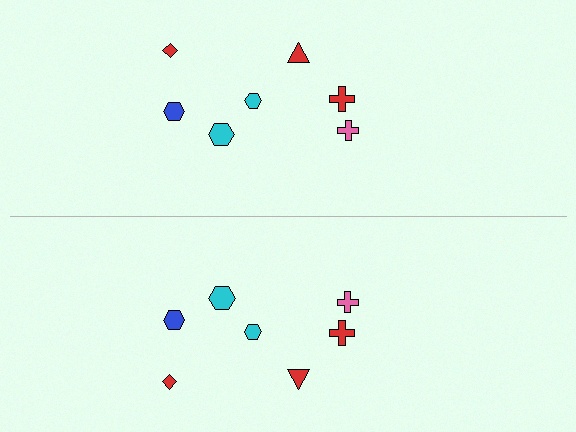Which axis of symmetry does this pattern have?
The pattern has a horizontal axis of symmetry running through the center of the image.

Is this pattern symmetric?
Yes, this pattern has bilateral (reflection) symmetry.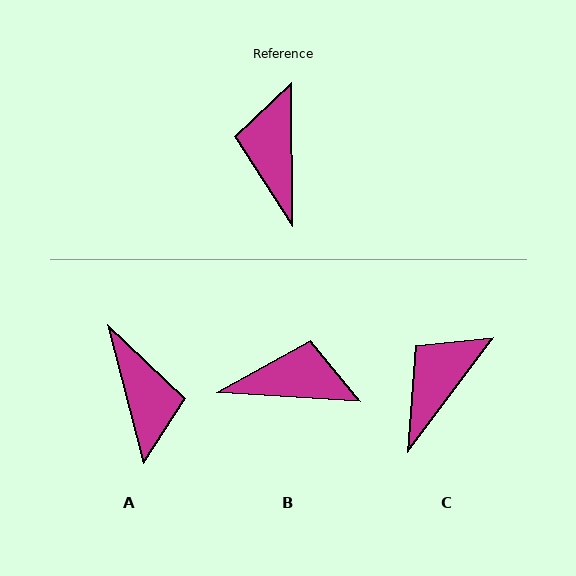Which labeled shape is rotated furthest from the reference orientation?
A, about 166 degrees away.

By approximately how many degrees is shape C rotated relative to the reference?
Approximately 37 degrees clockwise.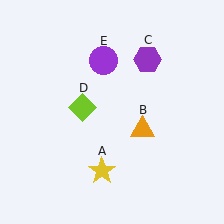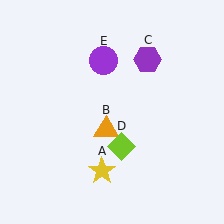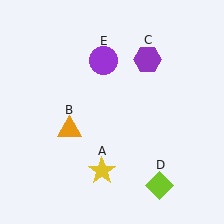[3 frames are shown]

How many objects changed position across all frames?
2 objects changed position: orange triangle (object B), lime diamond (object D).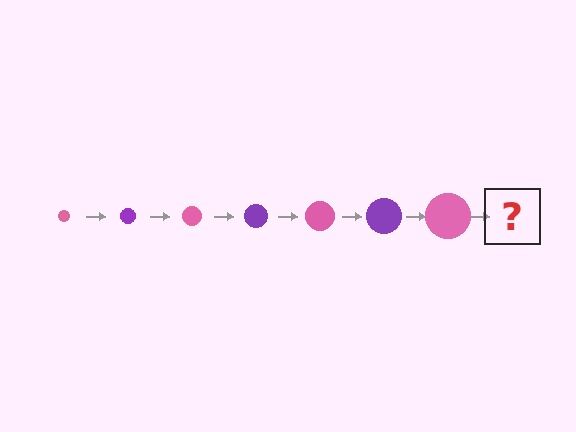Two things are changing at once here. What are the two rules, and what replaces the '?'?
The two rules are that the circle grows larger each step and the color cycles through pink and purple. The '?' should be a purple circle, larger than the previous one.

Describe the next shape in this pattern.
It should be a purple circle, larger than the previous one.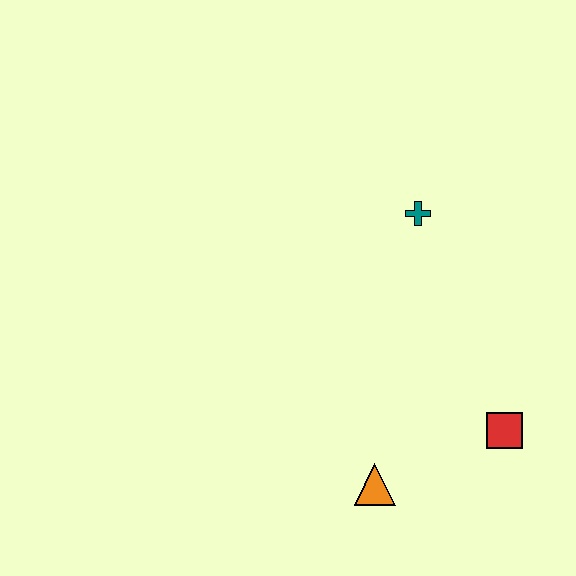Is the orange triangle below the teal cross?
Yes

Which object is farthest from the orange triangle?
The teal cross is farthest from the orange triangle.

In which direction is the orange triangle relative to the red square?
The orange triangle is to the left of the red square.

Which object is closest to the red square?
The orange triangle is closest to the red square.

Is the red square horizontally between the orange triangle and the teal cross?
No